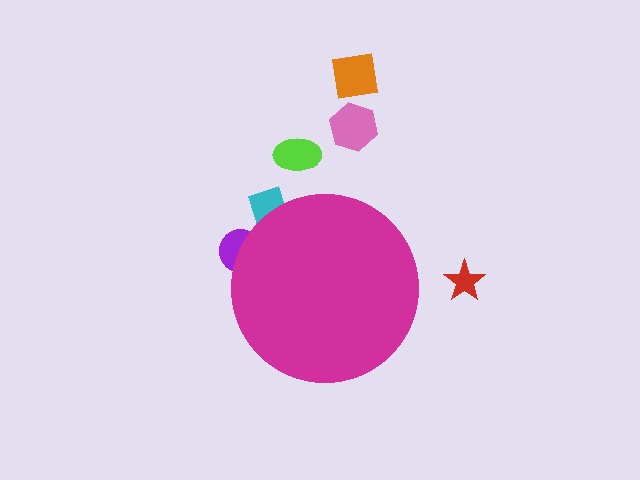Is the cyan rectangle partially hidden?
Yes, the cyan rectangle is partially hidden behind the magenta circle.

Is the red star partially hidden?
No, the red star is fully visible.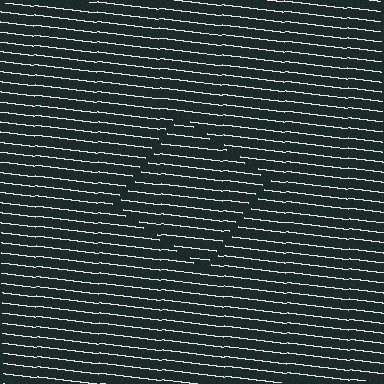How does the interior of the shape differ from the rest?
The interior of the shape contains the same grating, shifted by half a period — the contour is defined by the phase discontinuity where line-ends from the inner and outer gratings abut.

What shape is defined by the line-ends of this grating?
An illusory square. The interior of the shape contains the same grating, shifted by half a period — the contour is defined by the phase discontinuity where line-ends from the inner and outer gratings abut.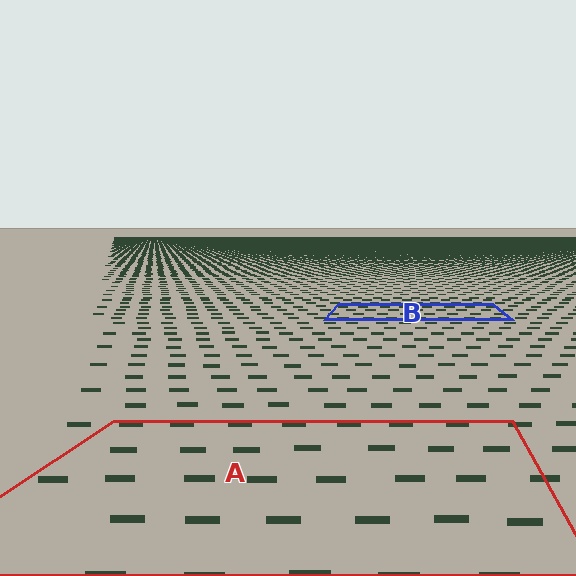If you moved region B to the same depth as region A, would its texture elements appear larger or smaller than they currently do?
They would appear larger. At a closer depth, the same texture elements are projected at a bigger on-screen size.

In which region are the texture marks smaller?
The texture marks are smaller in region B, because it is farther away.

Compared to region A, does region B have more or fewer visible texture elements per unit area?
Region B has more texture elements per unit area — they are packed more densely because it is farther away.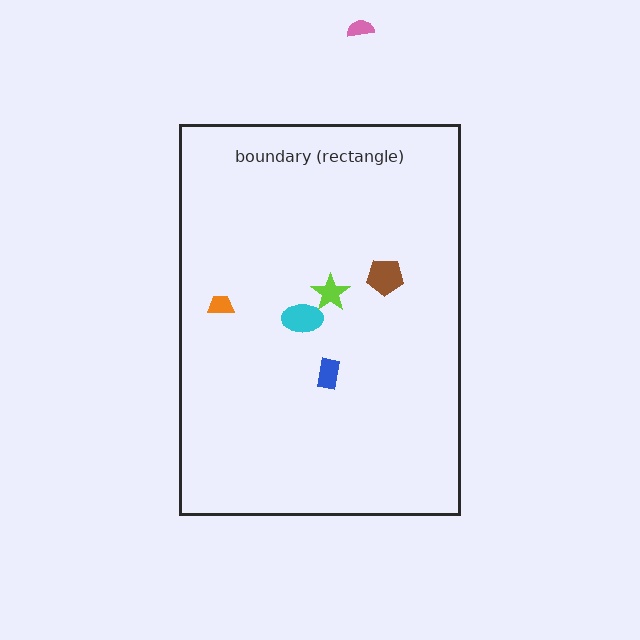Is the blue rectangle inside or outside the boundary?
Inside.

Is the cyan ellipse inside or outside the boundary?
Inside.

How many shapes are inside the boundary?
5 inside, 1 outside.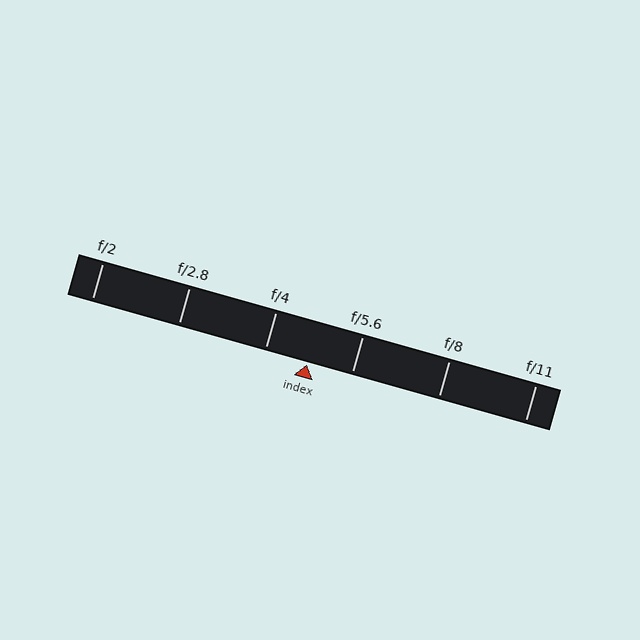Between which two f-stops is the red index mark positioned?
The index mark is between f/4 and f/5.6.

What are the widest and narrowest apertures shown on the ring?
The widest aperture shown is f/2 and the narrowest is f/11.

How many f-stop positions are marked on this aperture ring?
There are 6 f-stop positions marked.